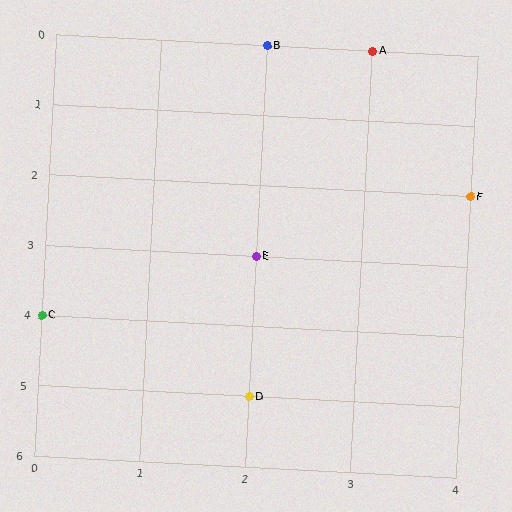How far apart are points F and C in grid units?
Points F and C are 4 columns and 2 rows apart (about 4.5 grid units diagonally).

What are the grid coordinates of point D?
Point D is at grid coordinates (2, 5).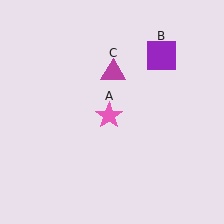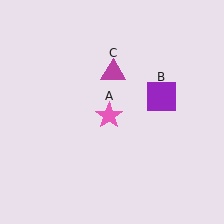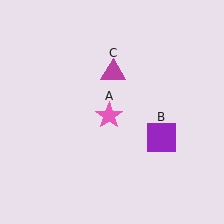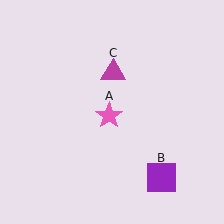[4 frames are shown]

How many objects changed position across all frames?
1 object changed position: purple square (object B).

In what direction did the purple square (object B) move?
The purple square (object B) moved down.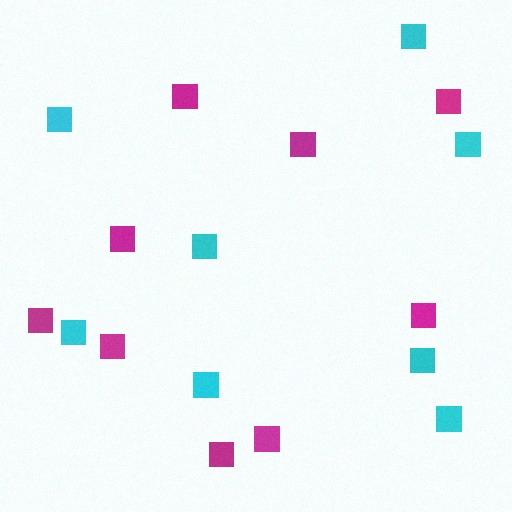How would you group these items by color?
There are 2 groups: one group of cyan squares (8) and one group of magenta squares (9).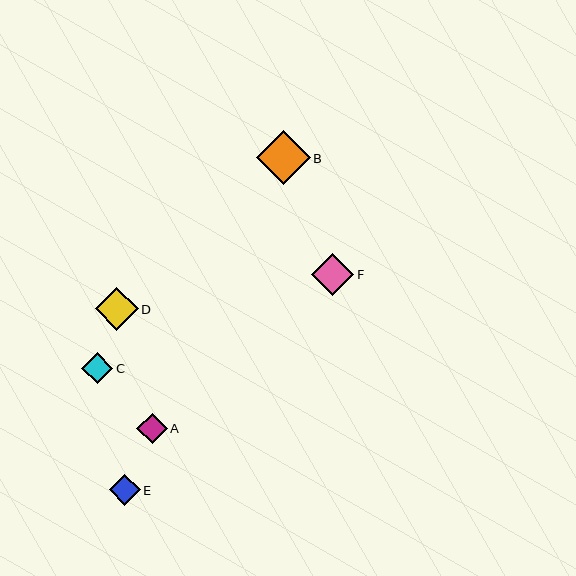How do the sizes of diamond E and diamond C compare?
Diamond E and diamond C are approximately the same size.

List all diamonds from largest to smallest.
From largest to smallest: B, D, F, E, C, A.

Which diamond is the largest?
Diamond B is the largest with a size of approximately 54 pixels.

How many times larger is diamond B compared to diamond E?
Diamond B is approximately 1.7 times the size of diamond E.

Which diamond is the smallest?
Diamond A is the smallest with a size of approximately 30 pixels.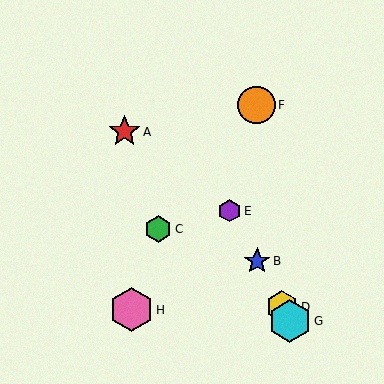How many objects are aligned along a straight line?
4 objects (B, D, E, G) are aligned along a straight line.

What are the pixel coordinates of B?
Object B is at (257, 261).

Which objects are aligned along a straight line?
Objects B, D, E, G are aligned along a straight line.